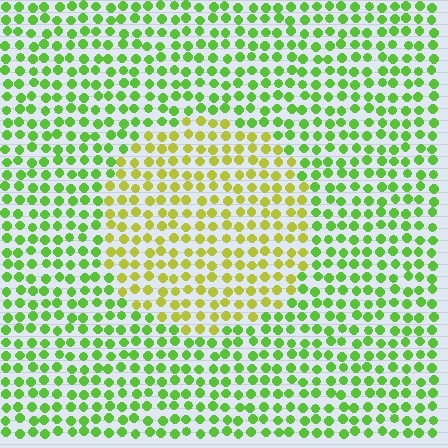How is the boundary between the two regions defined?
The boundary is defined purely by a slight shift in hue (about 39 degrees). Spacing, size, and orientation are identical on both sides.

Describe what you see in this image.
The image is filled with small lime elements in a uniform arrangement. A circle-shaped region is visible where the elements are tinted to a slightly different hue, forming a subtle color boundary.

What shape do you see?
I see a circle.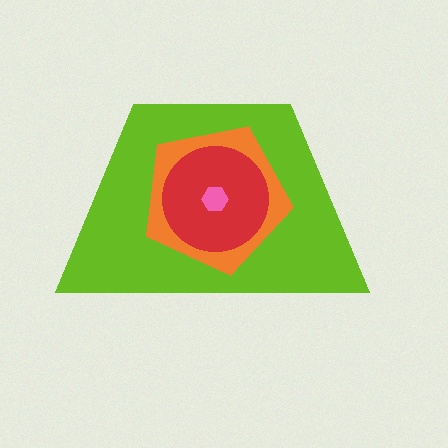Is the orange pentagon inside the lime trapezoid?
Yes.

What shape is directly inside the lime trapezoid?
The orange pentagon.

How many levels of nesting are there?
4.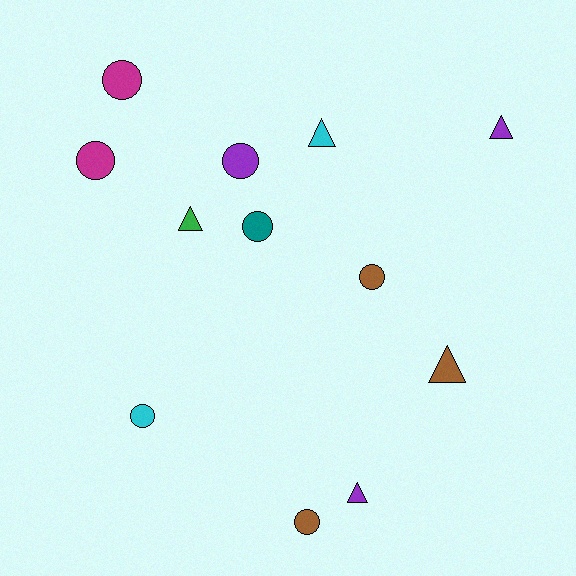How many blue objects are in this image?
There are no blue objects.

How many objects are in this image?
There are 12 objects.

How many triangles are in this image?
There are 5 triangles.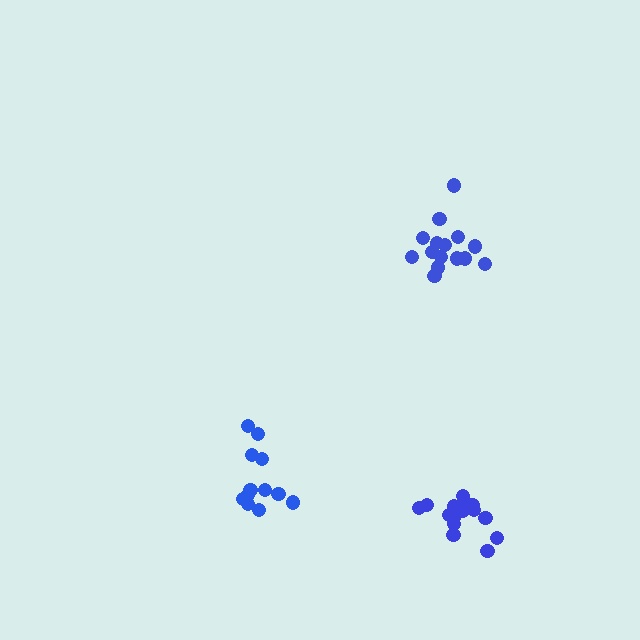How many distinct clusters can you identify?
There are 3 distinct clusters.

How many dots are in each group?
Group 1: 13 dots, Group 2: 15 dots, Group 3: 15 dots (43 total).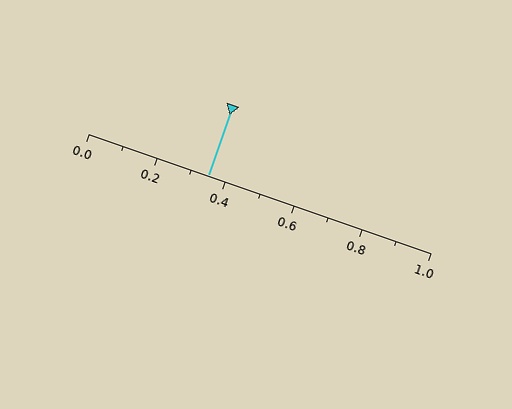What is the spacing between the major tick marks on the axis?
The major ticks are spaced 0.2 apart.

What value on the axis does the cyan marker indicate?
The marker indicates approximately 0.35.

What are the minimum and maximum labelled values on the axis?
The axis runs from 0.0 to 1.0.